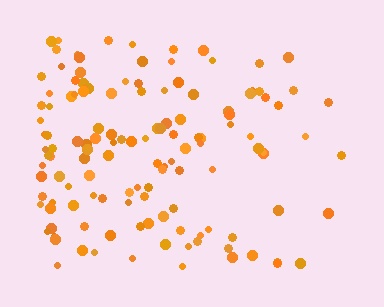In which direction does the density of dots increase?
From right to left, with the left side densest.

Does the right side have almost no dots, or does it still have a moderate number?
Still a moderate number, just noticeably fewer than the left.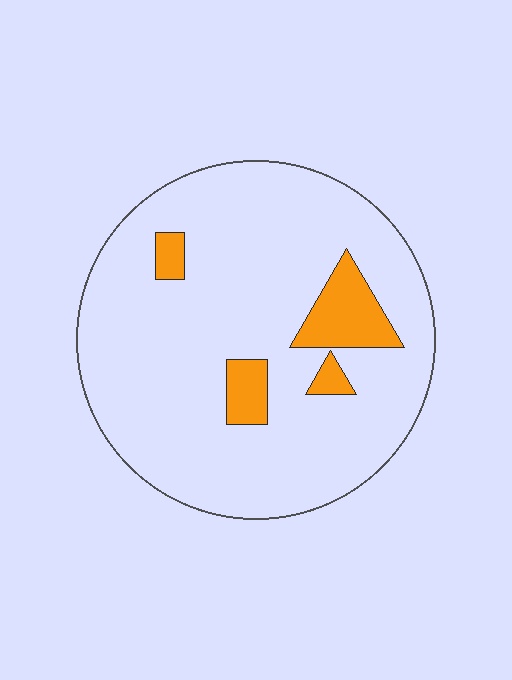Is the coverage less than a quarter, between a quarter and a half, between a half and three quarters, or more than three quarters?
Less than a quarter.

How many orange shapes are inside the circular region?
4.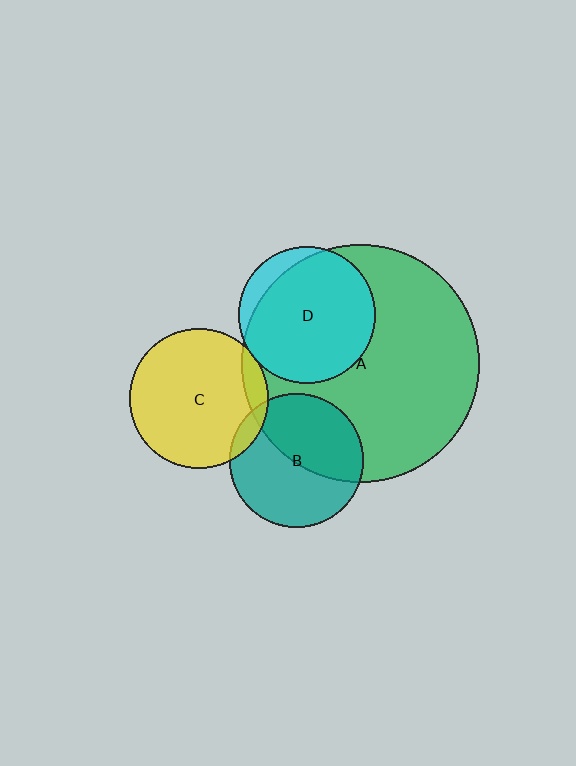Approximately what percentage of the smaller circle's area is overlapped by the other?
Approximately 85%.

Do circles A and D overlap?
Yes.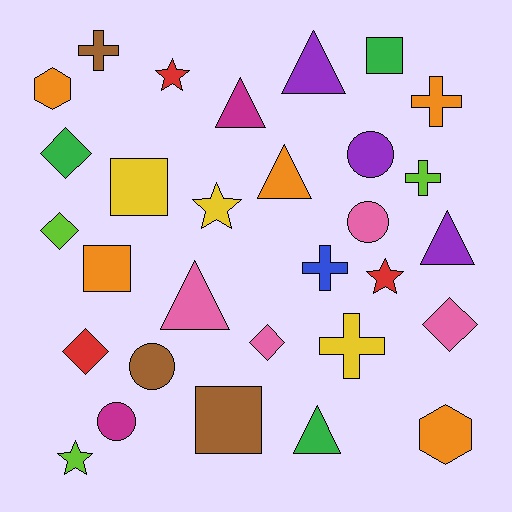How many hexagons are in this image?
There are 2 hexagons.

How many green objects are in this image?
There are 3 green objects.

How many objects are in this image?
There are 30 objects.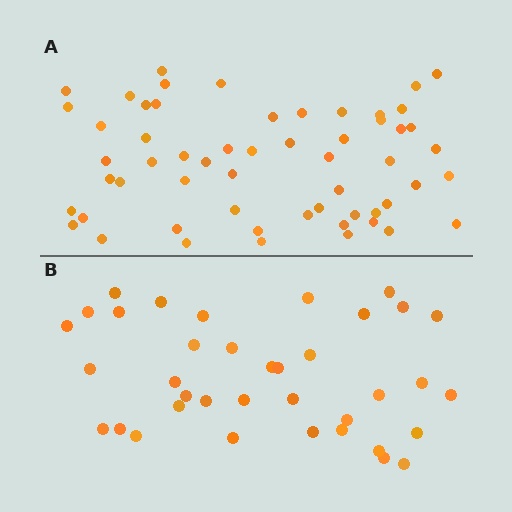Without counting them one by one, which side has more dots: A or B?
Region A (the top region) has more dots.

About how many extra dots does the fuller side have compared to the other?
Region A has approximately 20 more dots than region B.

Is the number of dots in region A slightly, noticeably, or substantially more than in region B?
Region A has substantially more. The ratio is roughly 1.5 to 1.